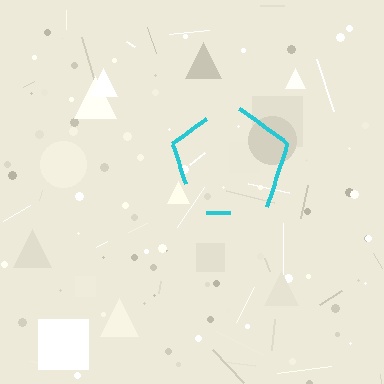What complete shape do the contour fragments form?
The contour fragments form a pentagon.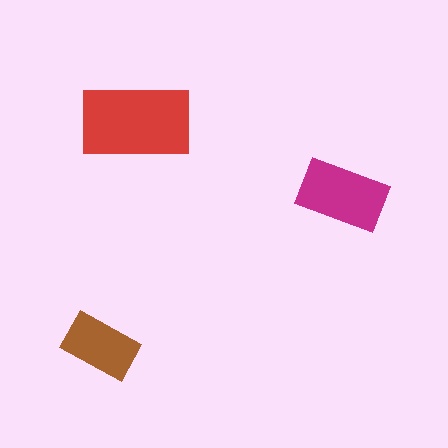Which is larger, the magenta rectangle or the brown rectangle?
The magenta one.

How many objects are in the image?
There are 3 objects in the image.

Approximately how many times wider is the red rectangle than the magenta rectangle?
About 1.5 times wider.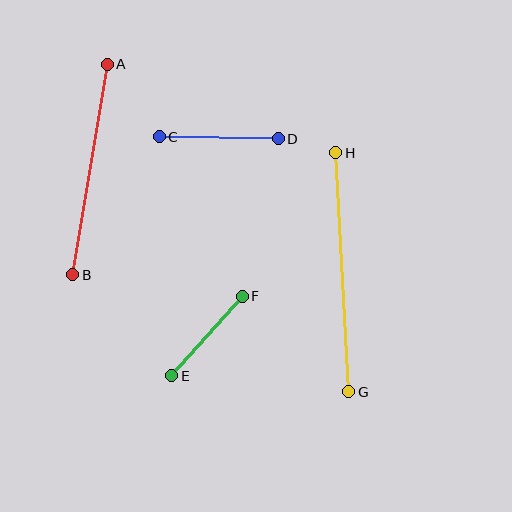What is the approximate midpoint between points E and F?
The midpoint is at approximately (207, 336) pixels.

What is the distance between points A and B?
The distance is approximately 213 pixels.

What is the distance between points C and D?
The distance is approximately 119 pixels.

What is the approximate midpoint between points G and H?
The midpoint is at approximately (342, 272) pixels.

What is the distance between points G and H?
The distance is approximately 239 pixels.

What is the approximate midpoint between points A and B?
The midpoint is at approximately (90, 169) pixels.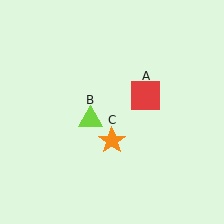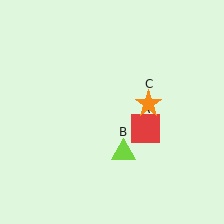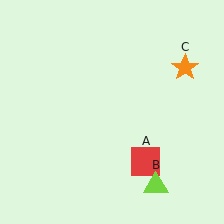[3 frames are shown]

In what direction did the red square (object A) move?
The red square (object A) moved down.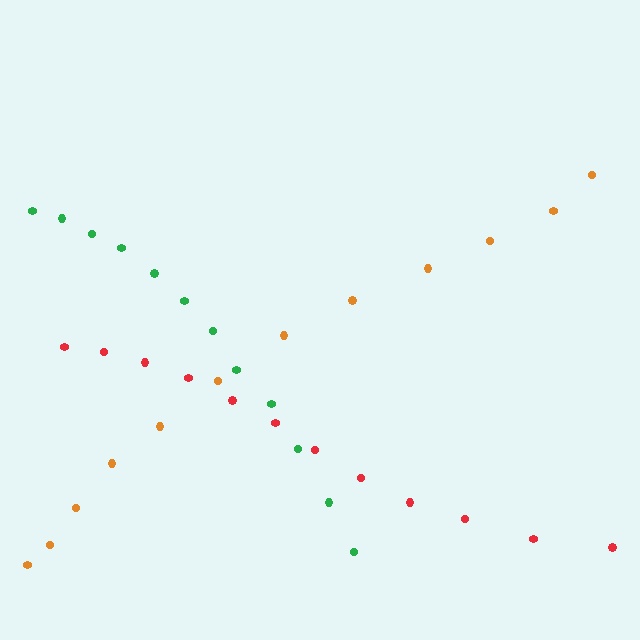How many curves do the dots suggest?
There are 3 distinct paths.